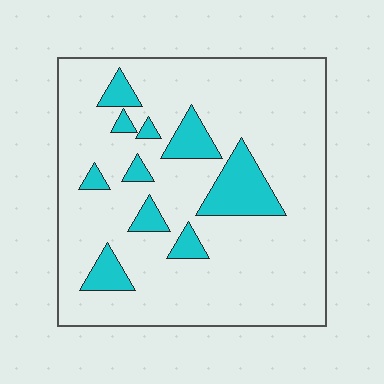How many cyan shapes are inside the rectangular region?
10.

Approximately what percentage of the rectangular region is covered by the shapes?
Approximately 15%.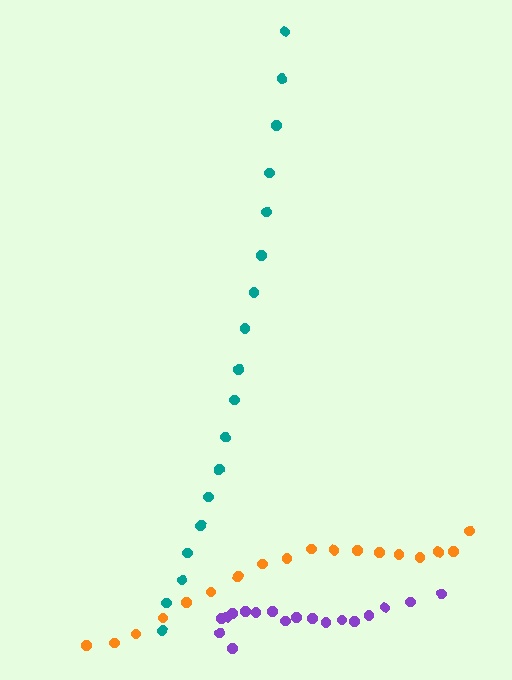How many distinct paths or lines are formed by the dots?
There are 3 distinct paths.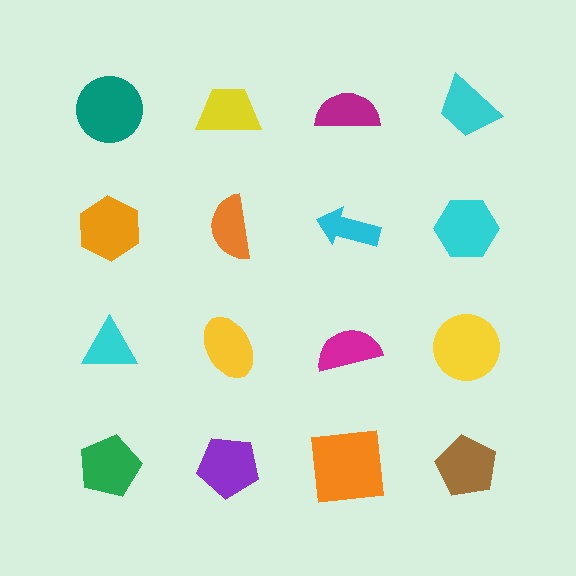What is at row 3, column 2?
A yellow ellipse.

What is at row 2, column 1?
An orange hexagon.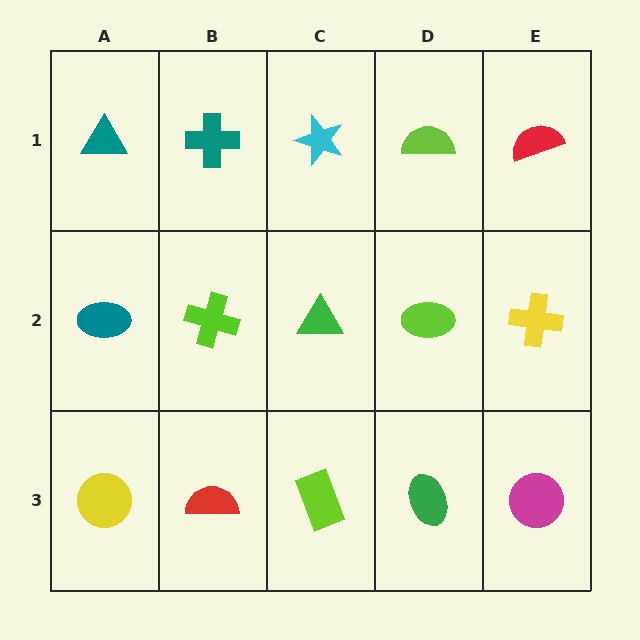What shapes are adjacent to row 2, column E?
A red semicircle (row 1, column E), a magenta circle (row 3, column E), a lime ellipse (row 2, column D).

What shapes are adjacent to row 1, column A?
A teal ellipse (row 2, column A), a teal cross (row 1, column B).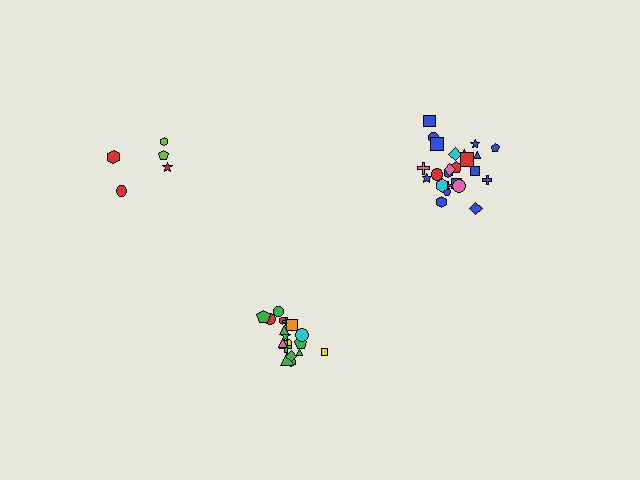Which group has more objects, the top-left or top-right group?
The top-right group.